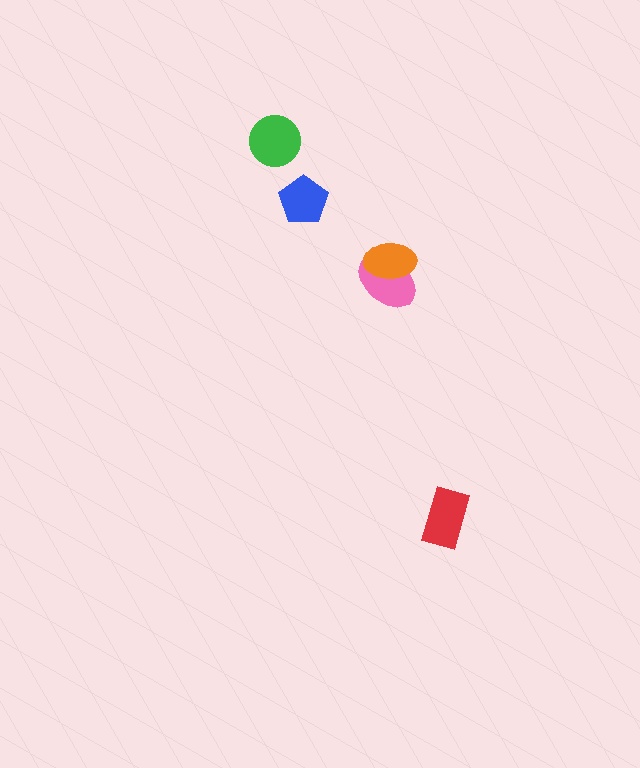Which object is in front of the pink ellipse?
The orange ellipse is in front of the pink ellipse.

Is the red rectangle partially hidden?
No, no other shape covers it.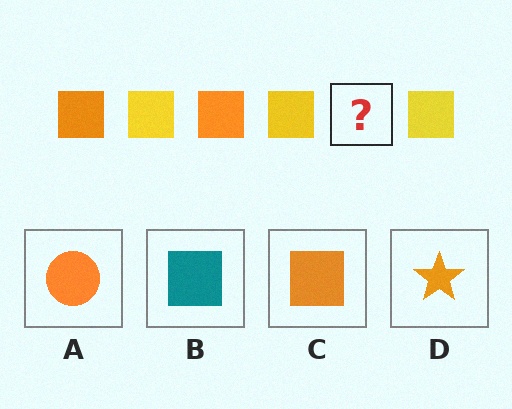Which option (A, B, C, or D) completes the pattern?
C.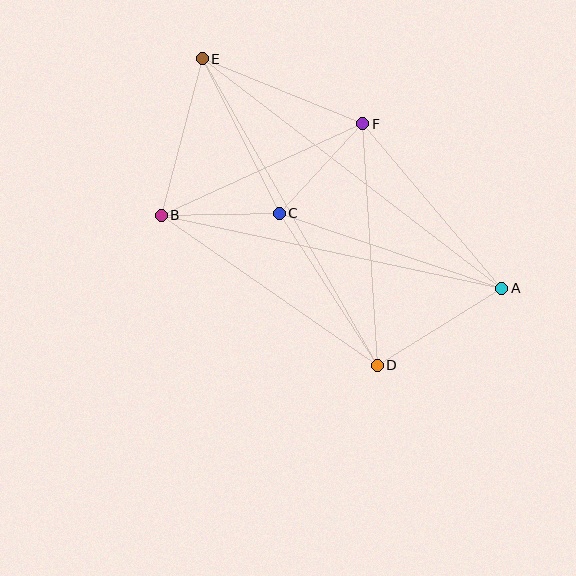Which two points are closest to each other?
Points B and C are closest to each other.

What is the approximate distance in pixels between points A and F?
The distance between A and F is approximately 215 pixels.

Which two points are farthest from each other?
Points A and E are farthest from each other.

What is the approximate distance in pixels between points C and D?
The distance between C and D is approximately 181 pixels.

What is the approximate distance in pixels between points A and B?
The distance between A and B is approximately 348 pixels.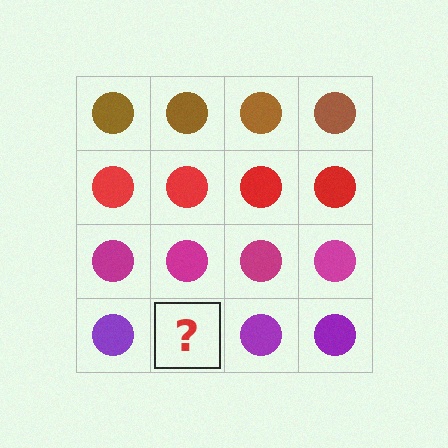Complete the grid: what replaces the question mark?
The question mark should be replaced with a purple circle.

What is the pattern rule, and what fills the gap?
The rule is that each row has a consistent color. The gap should be filled with a purple circle.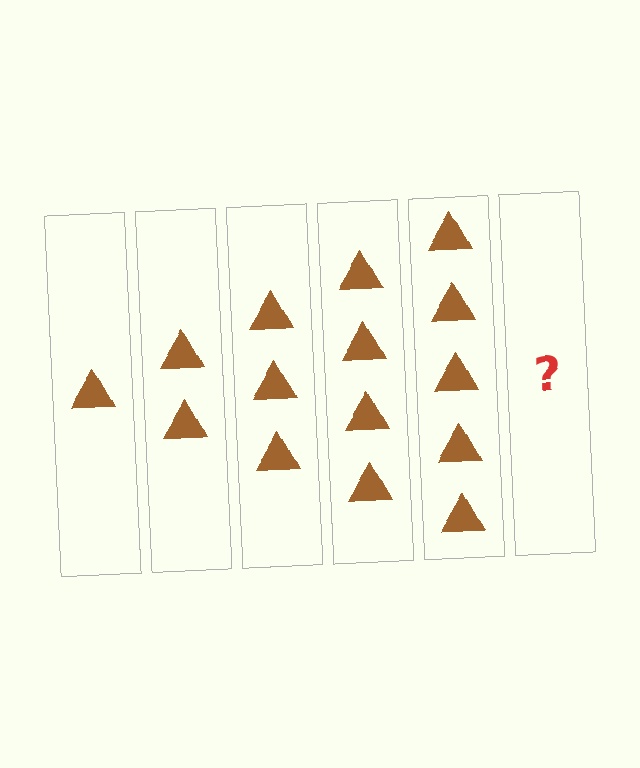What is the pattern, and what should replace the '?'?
The pattern is that each step adds one more triangle. The '?' should be 6 triangles.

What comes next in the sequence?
The next element should be 6 triangles.